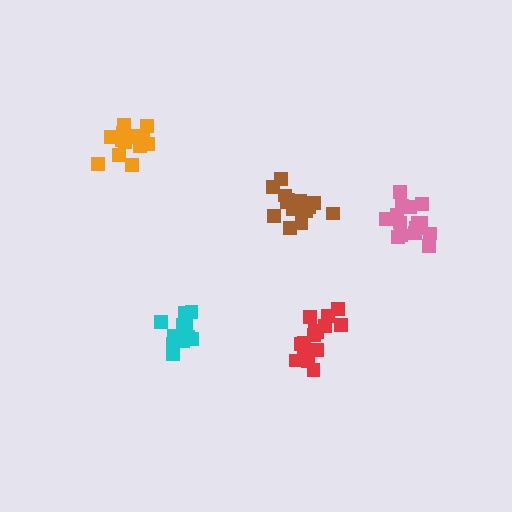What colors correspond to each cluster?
The clusters are colored: red, orange, cyan, brown, pink.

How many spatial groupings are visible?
There are 5 spatial groupings.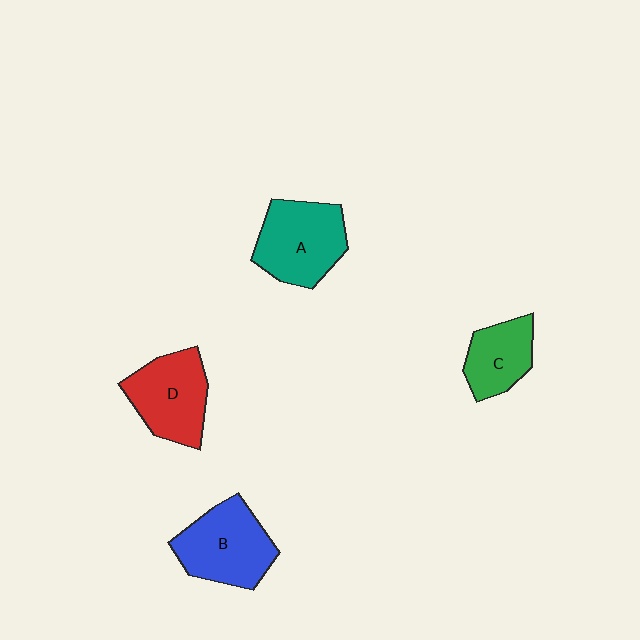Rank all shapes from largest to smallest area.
From largest to smallest: B (blue), A (teal), D (red), C (green).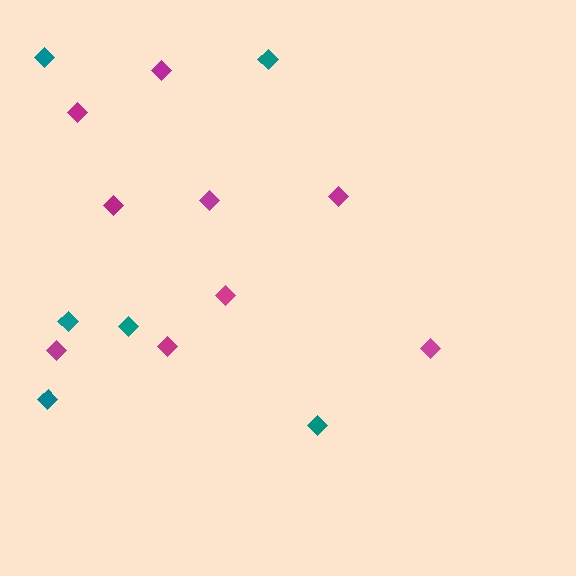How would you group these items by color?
There are 2 groups: one group of magenta diamonds (9) and one group of teal diamonds (6).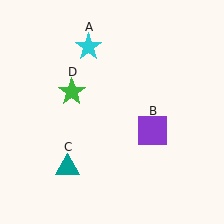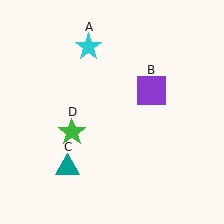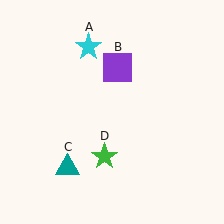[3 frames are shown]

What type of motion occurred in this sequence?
The purple square (object B), green star (object D) rotated counterclockwise around the center of the scene.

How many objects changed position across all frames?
2 objects changed position: purple square (object B), green star (object D).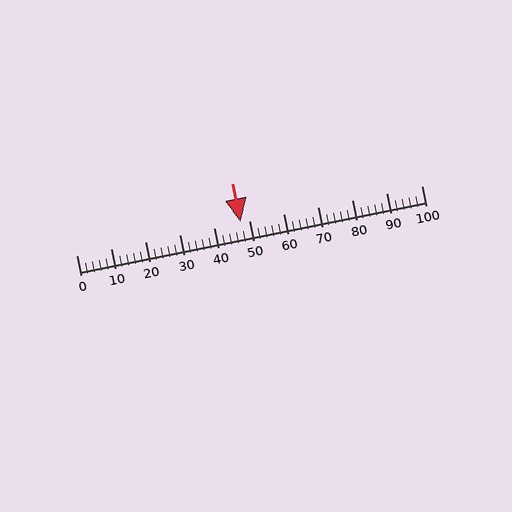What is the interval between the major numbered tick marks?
The major tick marks are spaced 10 units apart.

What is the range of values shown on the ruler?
The ruler shows values from 0 to 100.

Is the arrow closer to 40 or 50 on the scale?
The arrow is closer to 50.